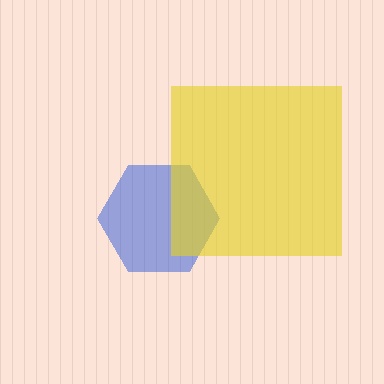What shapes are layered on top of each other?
The layered shapes are: a blue hexagon, a yellow square.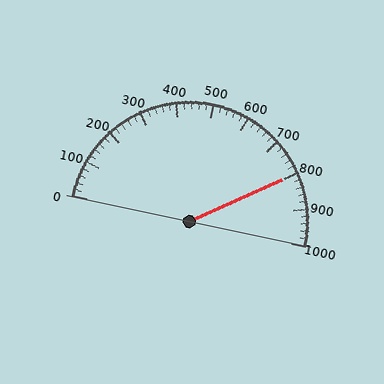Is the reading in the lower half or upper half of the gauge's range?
The reading is in the upper half of the range (0 to 1000).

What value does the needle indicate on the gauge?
The needle indicates approximately 800.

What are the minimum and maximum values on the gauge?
The gauge ranges from 0 to 1000.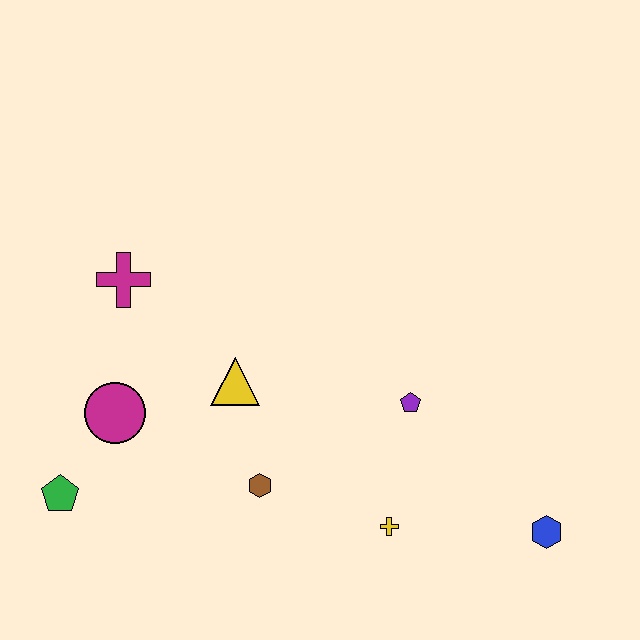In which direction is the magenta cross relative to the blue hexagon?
The magenta cross is to the left of the blue hexagon.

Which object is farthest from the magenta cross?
The blue hexagon is farthest from the magenta cross.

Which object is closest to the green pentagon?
The magenta circle is closest to the green pentagon.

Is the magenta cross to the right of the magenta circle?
Yes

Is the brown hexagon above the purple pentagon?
No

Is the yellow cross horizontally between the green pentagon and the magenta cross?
No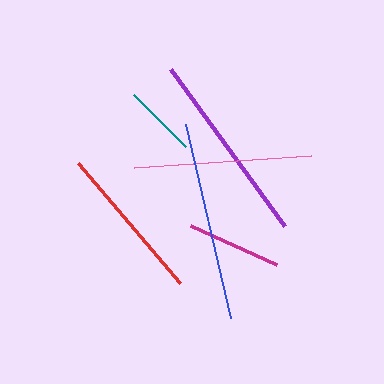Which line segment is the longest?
The blue line is the longest at approximately 199 pixels.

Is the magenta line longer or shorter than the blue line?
The blue line is longer than the magenta line.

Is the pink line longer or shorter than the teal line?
The pink line is longer than the teal line.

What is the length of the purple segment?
The purple segment is approximately 194 pixels long.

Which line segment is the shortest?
The teal line is the shortest at approximately 73 pixels.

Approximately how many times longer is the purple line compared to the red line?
The purple line is approximately 1.2 times the length of the red line.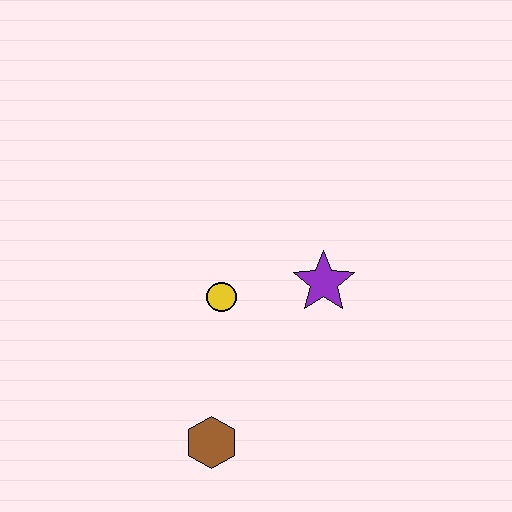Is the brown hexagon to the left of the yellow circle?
Yes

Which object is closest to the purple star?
The yellow circle is closest to the purple star.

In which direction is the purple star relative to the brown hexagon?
The purple star is above the brown hexagon.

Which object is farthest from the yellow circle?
The brown hexagon is farthest from the yellow circle.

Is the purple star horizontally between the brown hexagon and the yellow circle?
No